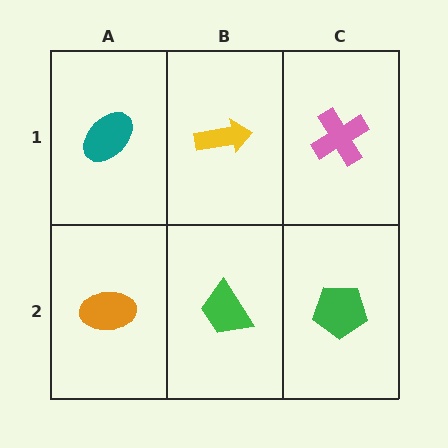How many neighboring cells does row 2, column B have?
3.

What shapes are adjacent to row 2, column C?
A pink cross (row 1, column C), a green trapezoid (row 2, column B).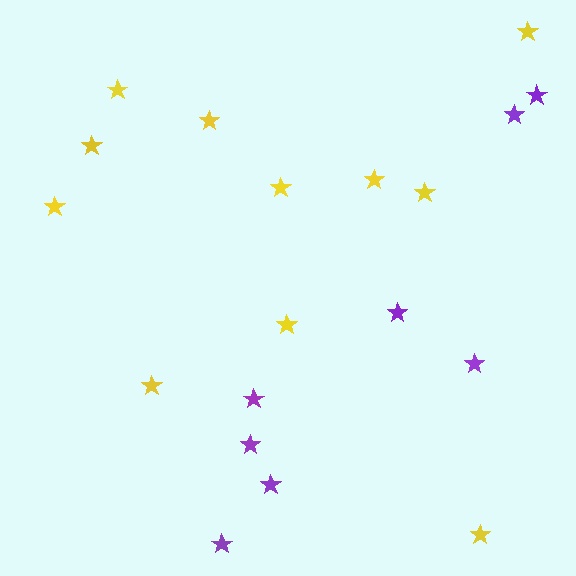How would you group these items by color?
There are 2 groups: one group of yellow stars (11) and one group of purple stars (8).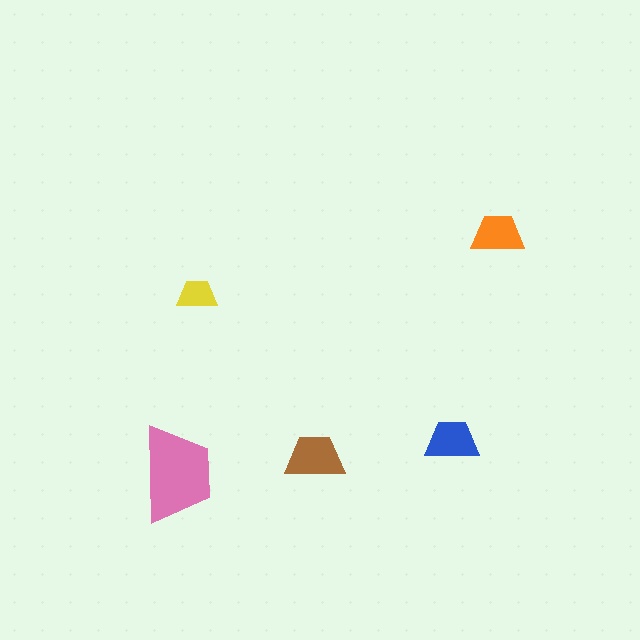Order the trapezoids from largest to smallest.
the pink one, the brown one, the blue one, the orange one, the yellow one.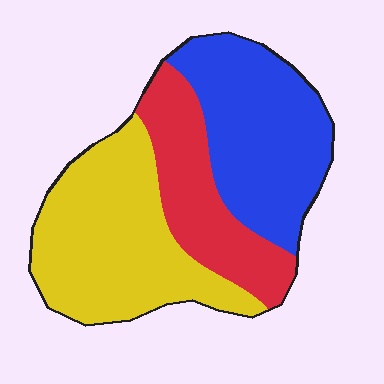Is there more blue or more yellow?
Yellow.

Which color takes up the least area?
Red, at roughly 25%.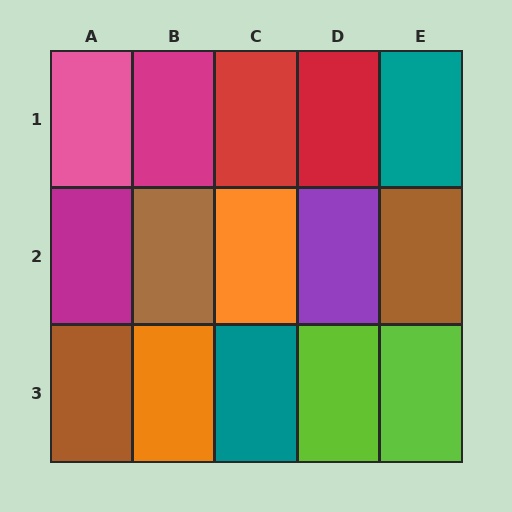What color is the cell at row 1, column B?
Magenta.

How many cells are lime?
2 cells are lime.